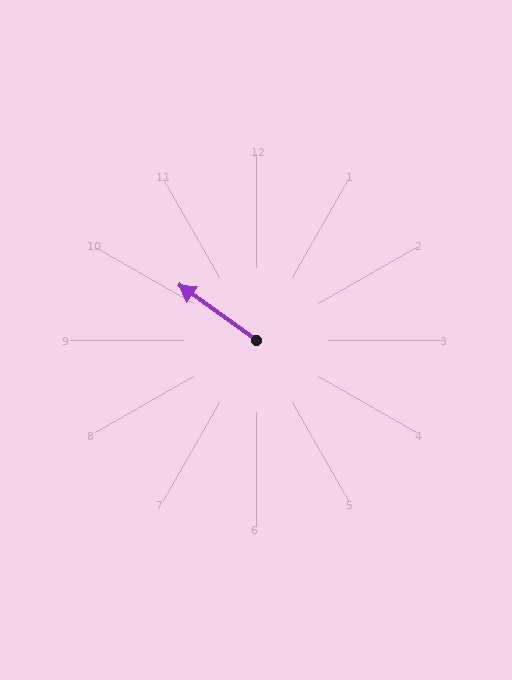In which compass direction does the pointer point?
Northwest.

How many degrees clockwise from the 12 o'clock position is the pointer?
Approximately 306 degrees.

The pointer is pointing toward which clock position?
Roughly 10 o'clock.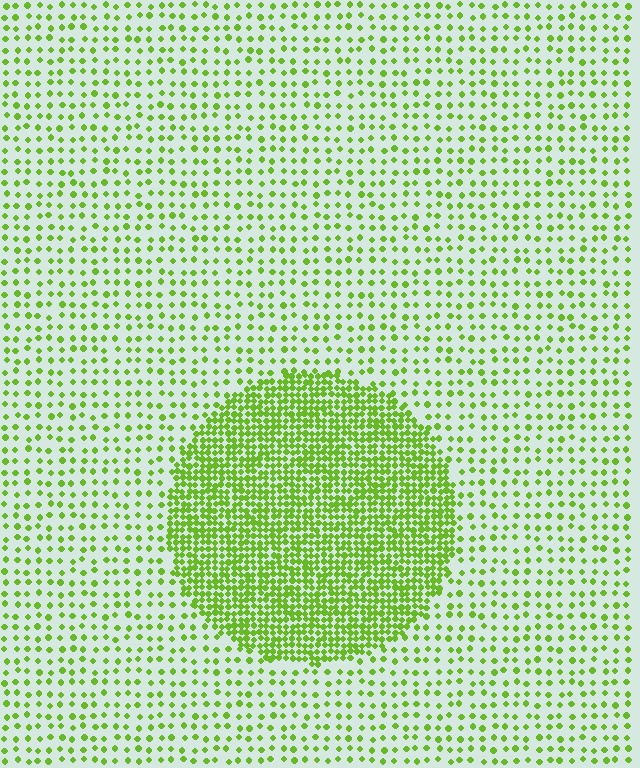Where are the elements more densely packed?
The elements are more densely packed inside the circle boundary.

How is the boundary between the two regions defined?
The boundary is defined by a change in element density (approximately 3.0x ratio). All elements are the same color, size, and shape.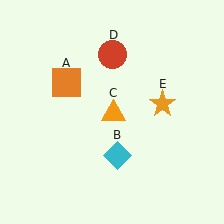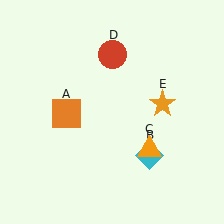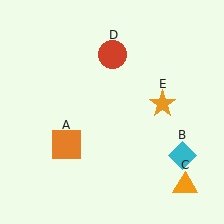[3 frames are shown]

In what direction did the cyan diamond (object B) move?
The cyan diamond (object B) moved right.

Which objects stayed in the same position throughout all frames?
Red circle (object D) and orange star (object E) remained stationary.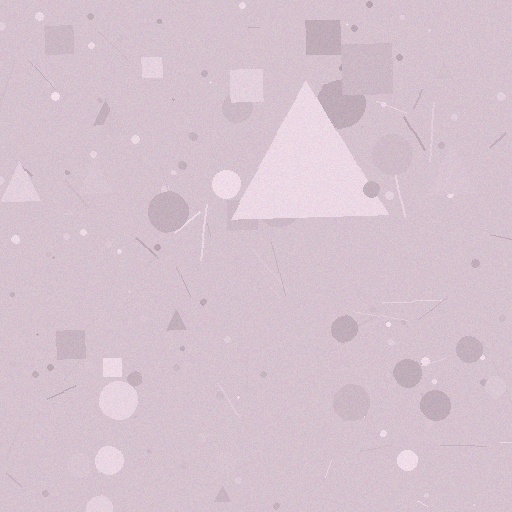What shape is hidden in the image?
A triangle is hidden in the image.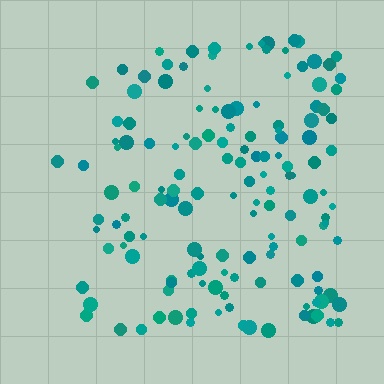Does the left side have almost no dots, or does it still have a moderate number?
Still a moderate number, just noticeably fewer than the right.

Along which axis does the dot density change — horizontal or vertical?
Horizontal.